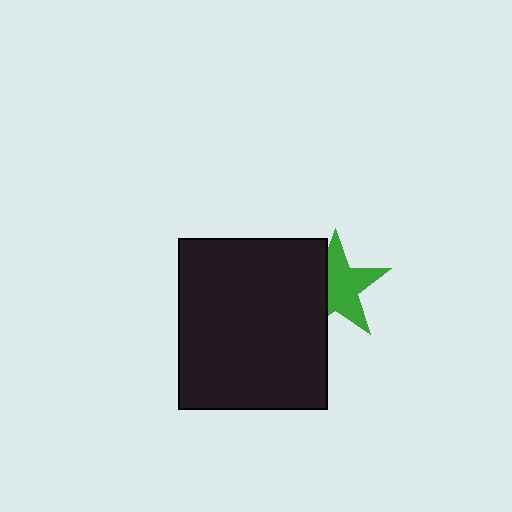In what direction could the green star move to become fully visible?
The green star could move right. That would shift it out from behind the black rectangle entirely.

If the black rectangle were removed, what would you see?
You would see the complete green star.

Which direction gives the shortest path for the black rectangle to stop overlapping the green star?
Moving left gives the shortest separation.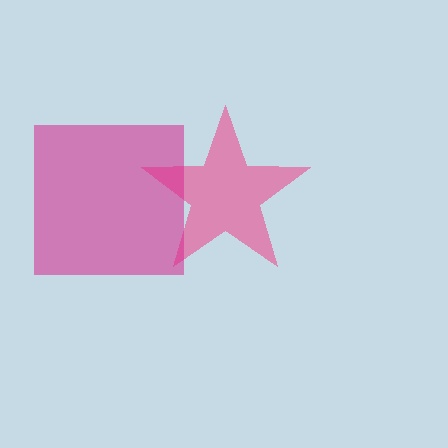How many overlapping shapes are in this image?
There are 2 overlapping shapes in the image.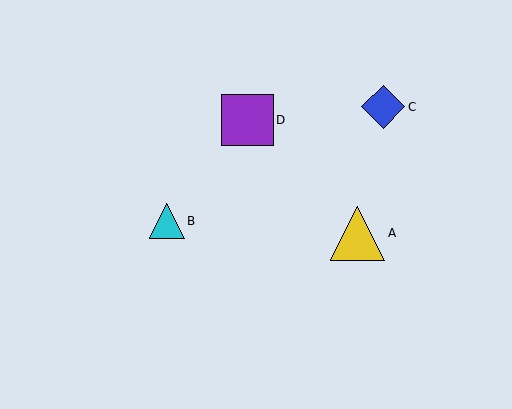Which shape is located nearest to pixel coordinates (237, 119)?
The purple square (labeled D) at (248, 120) is nearest to that location.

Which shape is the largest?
The yellow triangle (labeled A) is the largest.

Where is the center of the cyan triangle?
The center of the cyan triangle is at (167, 221).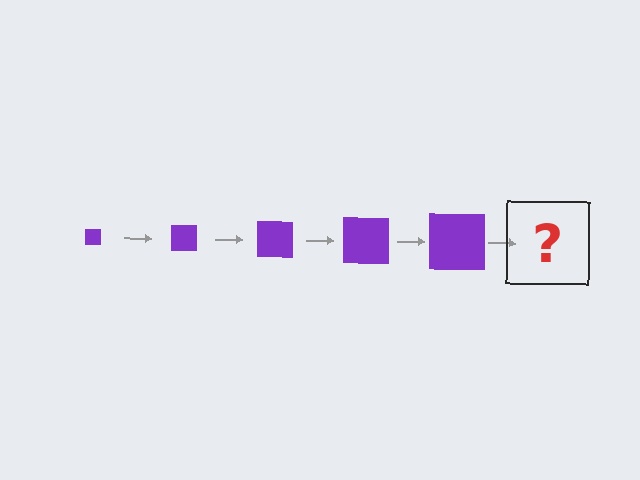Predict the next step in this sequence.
The next step is a purple square, larger than the previous one.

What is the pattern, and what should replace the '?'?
The pattern is that the square gets progressively larger each step. The '?' should be a purple square, larger than the previous one.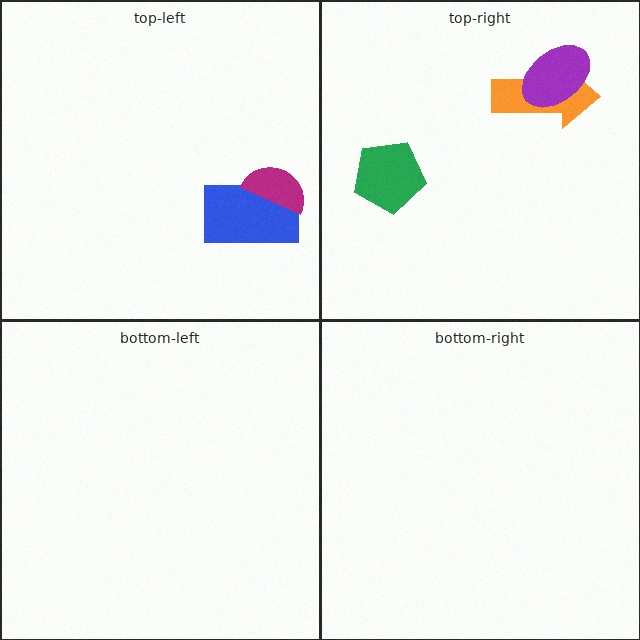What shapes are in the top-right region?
The orange arrow, the green pentagon, the purple ellipse.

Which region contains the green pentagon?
The top-right region.